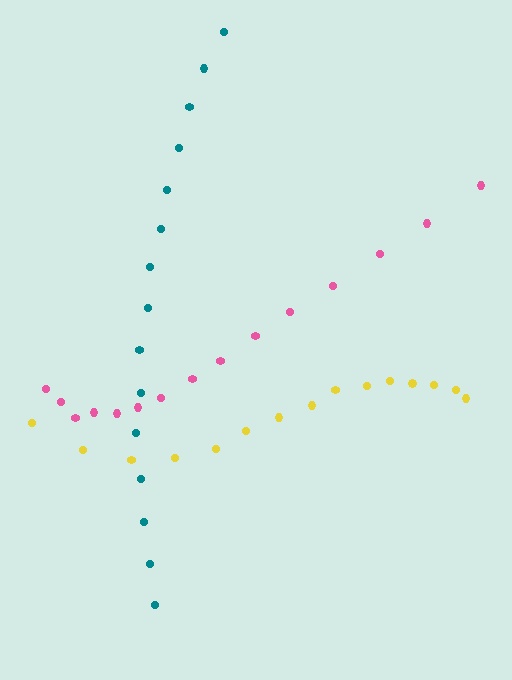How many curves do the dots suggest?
There are 3 distinct paths.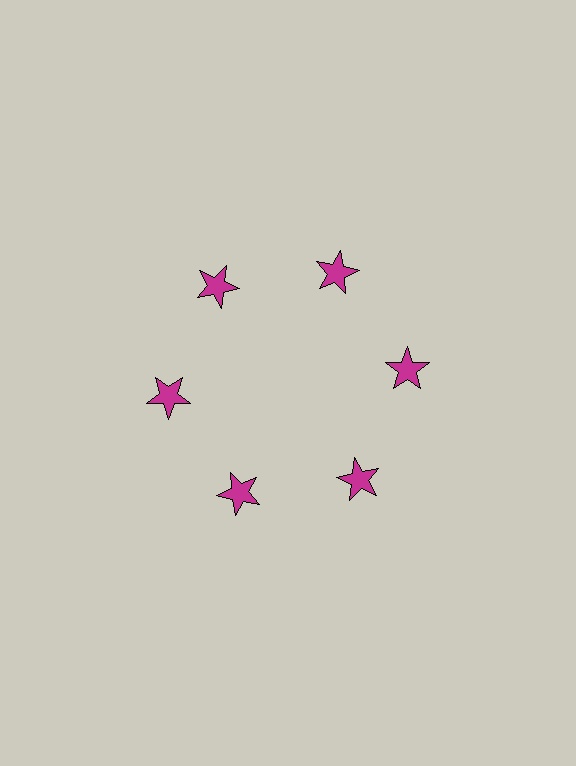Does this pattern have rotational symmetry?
Yes, this pattern has 6-fold rotational symmetry. It looks the same after rotating 60 degrees around the center.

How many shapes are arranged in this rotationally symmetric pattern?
There are 6 shapes, arranged in 6 groups of 1.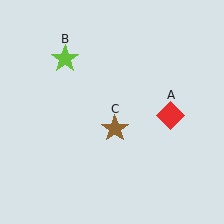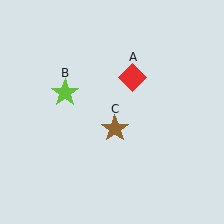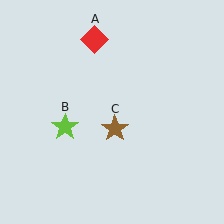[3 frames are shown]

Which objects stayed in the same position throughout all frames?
Brown star (object C) remained stationary.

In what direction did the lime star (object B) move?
The lime star (object B) moved down.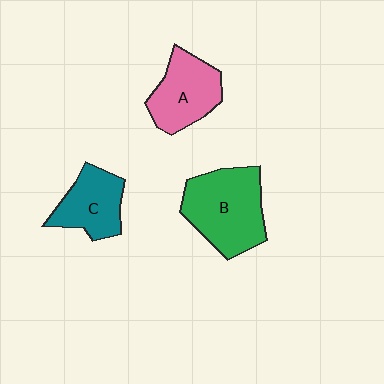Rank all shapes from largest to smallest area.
From largest to smallest: B (green), A (pink), C (teal).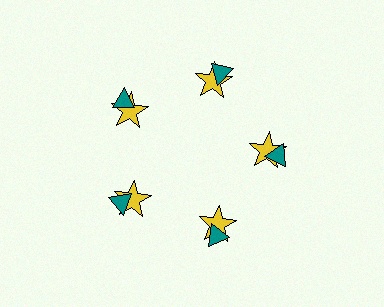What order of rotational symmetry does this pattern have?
This pattern has 5-fold rotational symmetry.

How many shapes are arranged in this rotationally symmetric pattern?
There are 10 shapes, arranged in 5 groups of 2.